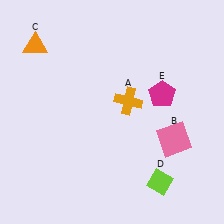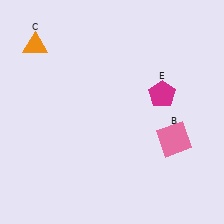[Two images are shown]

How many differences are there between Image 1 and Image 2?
There are 2 differences between the two images.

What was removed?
The orange cross (A), the lime diamond (D) were removed in Image 2.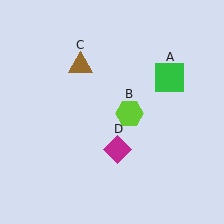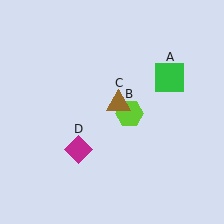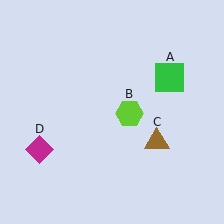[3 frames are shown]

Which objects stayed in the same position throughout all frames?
Green square (object A) and lime hexagon (object B) remained stationary.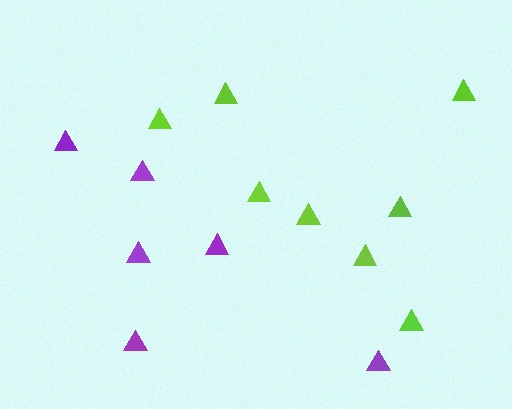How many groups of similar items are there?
There are 2 groups: one group of lime triangles (8) and one group of purple triangles (6).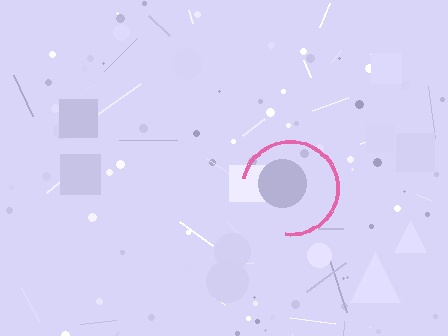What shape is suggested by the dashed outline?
The dashed outline suggests a circle.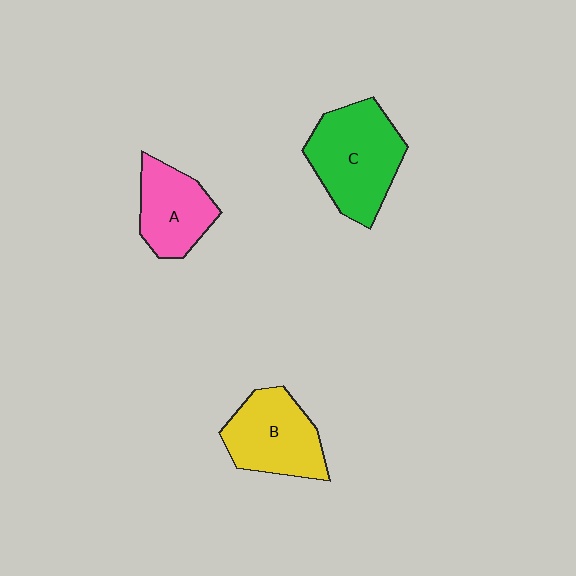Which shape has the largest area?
Shape C (green).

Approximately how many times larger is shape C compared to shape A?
Approximately 1.5 times.